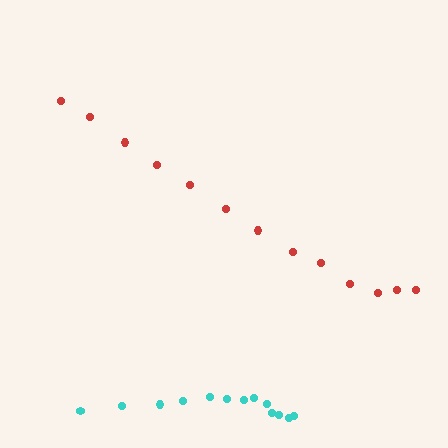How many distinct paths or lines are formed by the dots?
There are 2 distinct paths.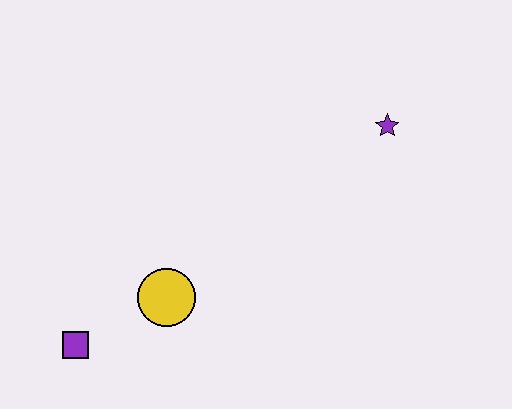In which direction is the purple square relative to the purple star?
The purple square is to the left of the purple star.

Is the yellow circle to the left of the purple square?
No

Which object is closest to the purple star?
The yellow circle is closest to the purple star.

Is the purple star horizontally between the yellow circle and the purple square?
No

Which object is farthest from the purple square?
The purple star is farthest from the purple square.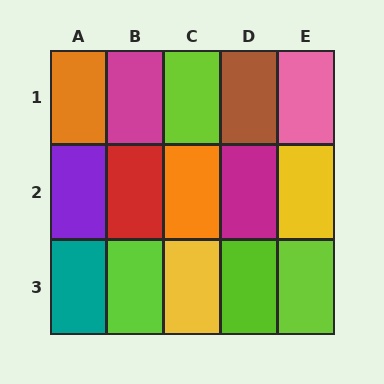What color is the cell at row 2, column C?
Orange.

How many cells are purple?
1 cell is purple.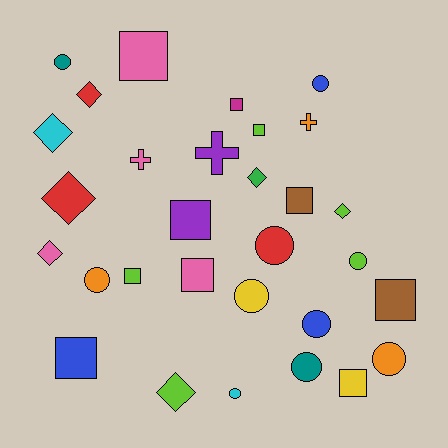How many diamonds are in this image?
There are 7 diamonds.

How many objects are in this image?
There are 30 objects.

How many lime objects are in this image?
There are 5 lime objects.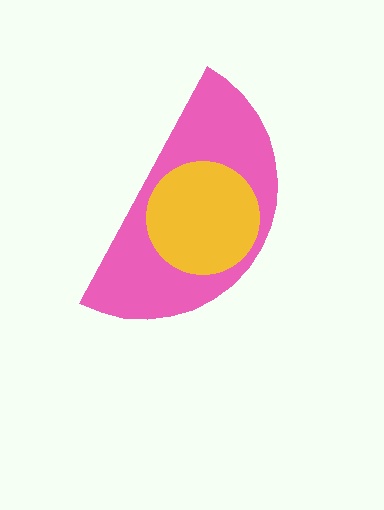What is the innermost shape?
The yellow circle.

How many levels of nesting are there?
2.